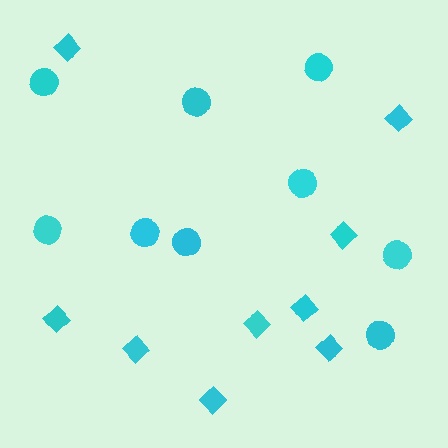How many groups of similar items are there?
There are 2 groups: one group of diamonds (9) and one group of circles (9).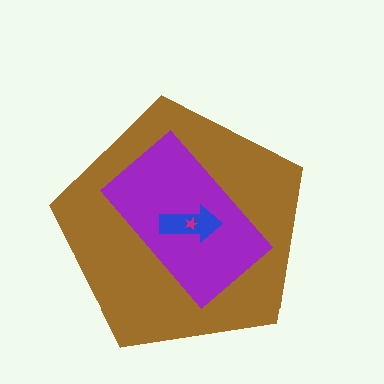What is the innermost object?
The magenta star.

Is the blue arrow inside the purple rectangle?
Yes.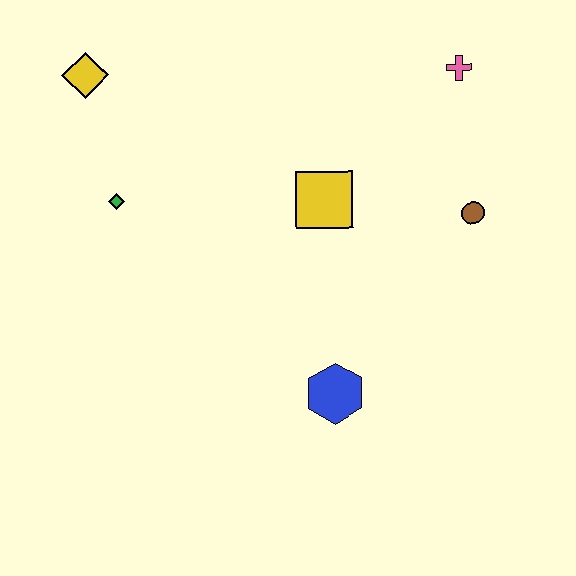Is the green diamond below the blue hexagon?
No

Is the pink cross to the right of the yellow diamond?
Yes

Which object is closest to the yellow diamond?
The green diamond is closest to the yellow diamond.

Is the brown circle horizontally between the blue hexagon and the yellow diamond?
No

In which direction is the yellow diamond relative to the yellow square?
The yellow diamond is to the left of the yellow square.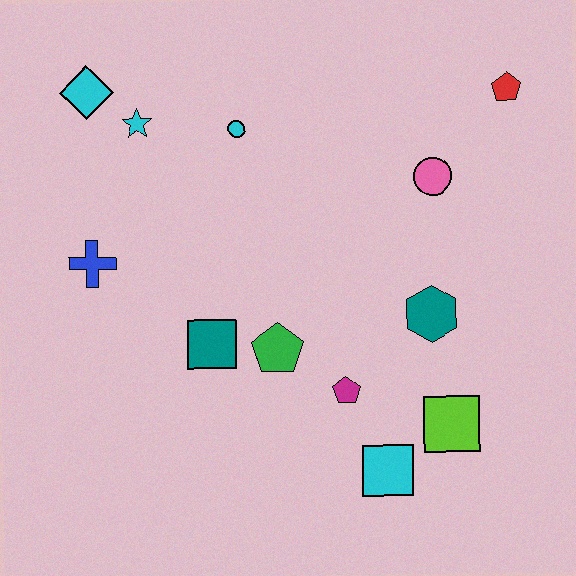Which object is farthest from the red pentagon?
The blue cross is farthest from the red pentagon.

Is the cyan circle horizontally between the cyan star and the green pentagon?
Yes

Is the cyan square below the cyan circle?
Yes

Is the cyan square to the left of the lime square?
Yes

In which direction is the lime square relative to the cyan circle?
The lime square is below the cyan circle.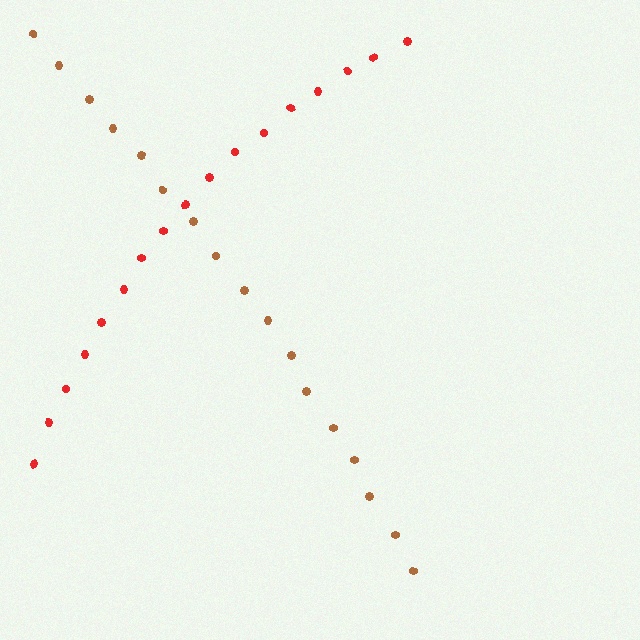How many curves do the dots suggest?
There are 2 distinct paths.